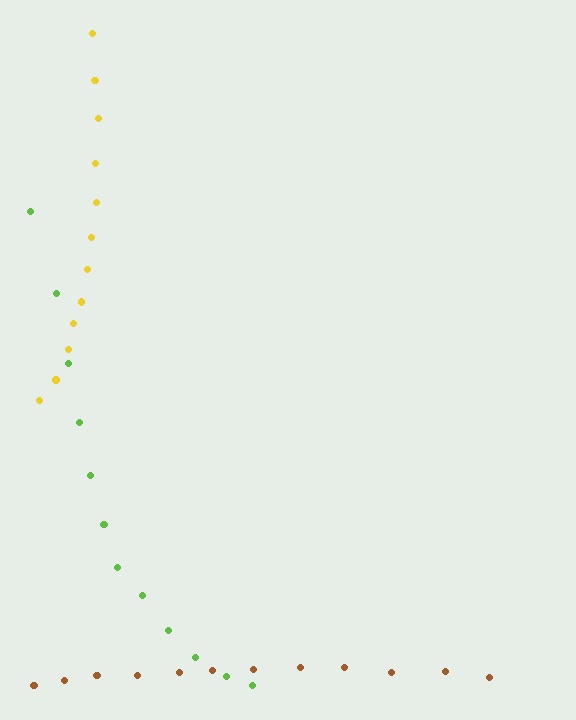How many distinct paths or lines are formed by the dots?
There are 3 distinct paths.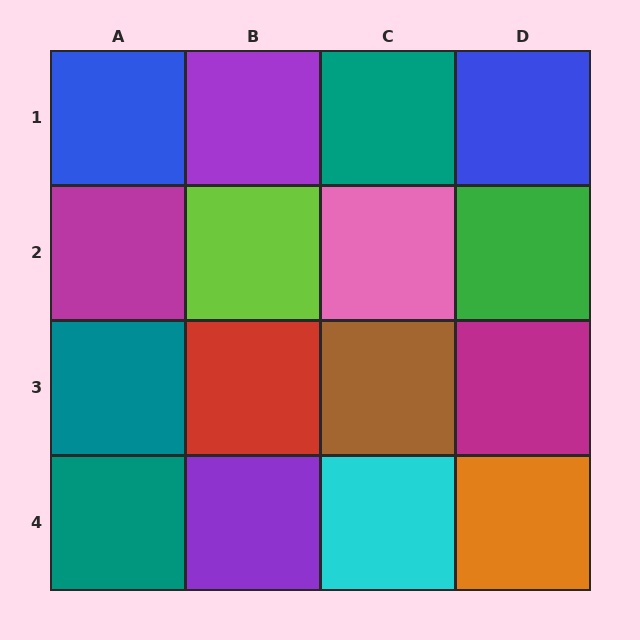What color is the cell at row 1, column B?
Purple.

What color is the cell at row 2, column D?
Green.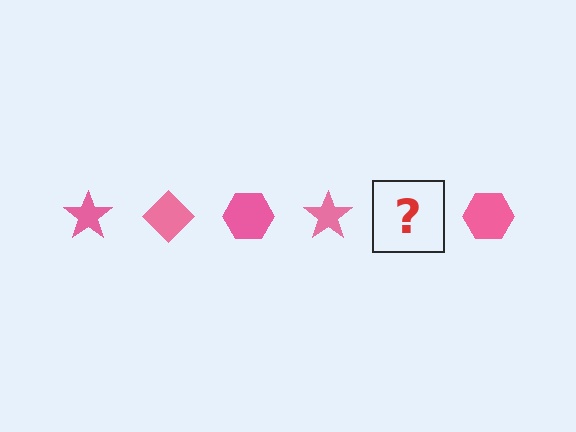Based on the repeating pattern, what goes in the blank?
The blank should be a pink diamond.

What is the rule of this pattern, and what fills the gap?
The rule is that the pattern cycles through star, diamond, hexagon shapes in pink. The gap should be filled with a pink diamond.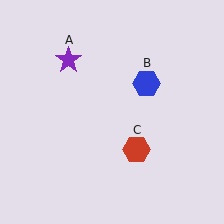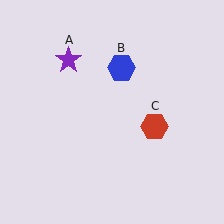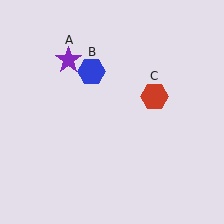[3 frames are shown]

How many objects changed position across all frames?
2 objects changed position: blue hexagon (object B), red hexagon (object C).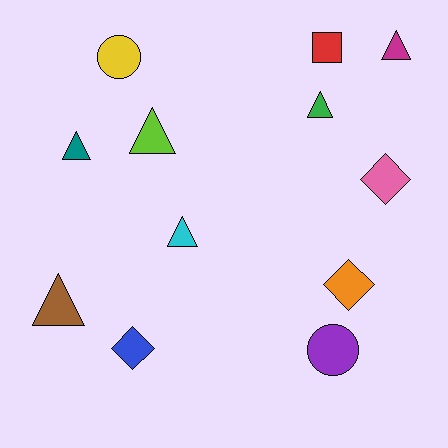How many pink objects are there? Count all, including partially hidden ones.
There is 1 pink object.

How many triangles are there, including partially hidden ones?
There are 6 triangles.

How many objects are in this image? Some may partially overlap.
There are 12 objects.